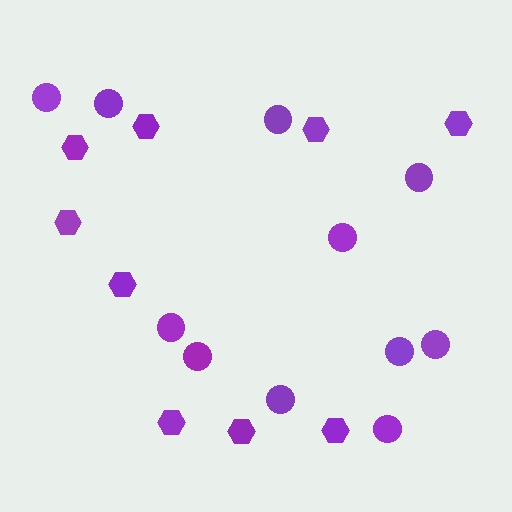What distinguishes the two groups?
There are 2 groups: one group of circles (11) and one group of hexagons (9).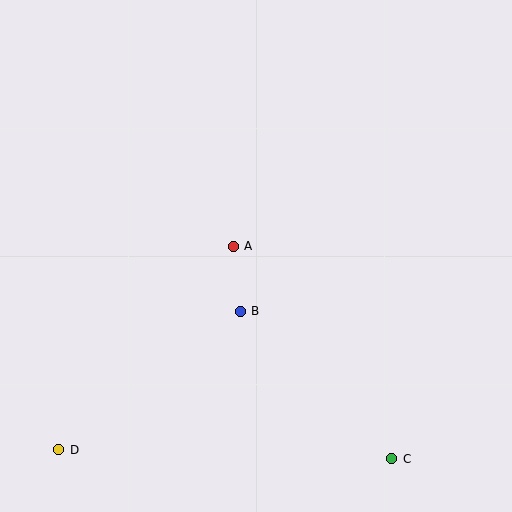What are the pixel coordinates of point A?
Point A is at (233, 246).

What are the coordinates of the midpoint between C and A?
The midpoint between C and A is at (313, 352).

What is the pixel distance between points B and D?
The distance between B and D is 228 pixels.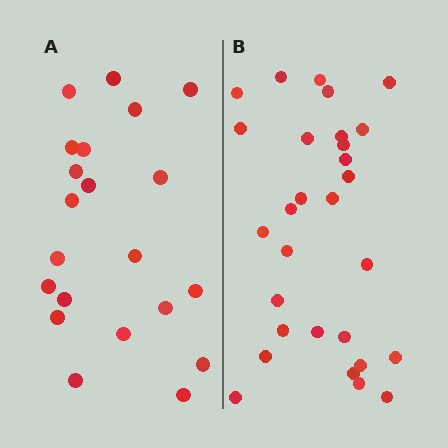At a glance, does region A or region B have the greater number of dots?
Region B (the right region) has more dots.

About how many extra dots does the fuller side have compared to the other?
Region B has roughly 8 or so more dots than region A.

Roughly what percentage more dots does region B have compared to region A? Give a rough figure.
About 40% more.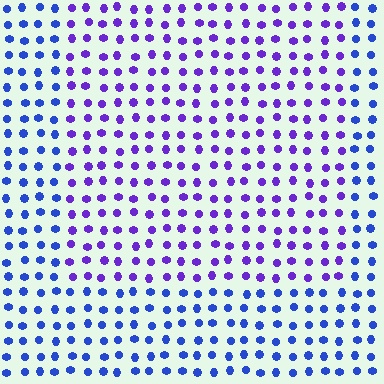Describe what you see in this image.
The image is filled with small blue elements in a uniform arrangement. A rectangle-shaped region is visible where the elements are tinted to a slightly different hue, forming a subtle color boundary.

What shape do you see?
I see a rectangle.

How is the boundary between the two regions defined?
The boundary is defined purely by a slight shift in hue (about 37 degrees). Spacing, size, and orientation are identical on both sides.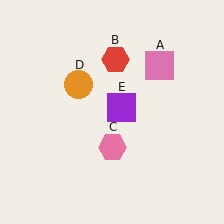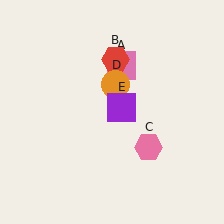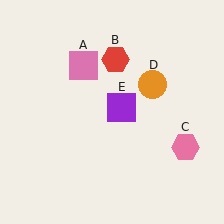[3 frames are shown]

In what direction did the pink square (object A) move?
The pink square (object A) moved left.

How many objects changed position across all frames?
3 objects changed position: pink square (object A), pink hexagon (object C), orange circle (object D).